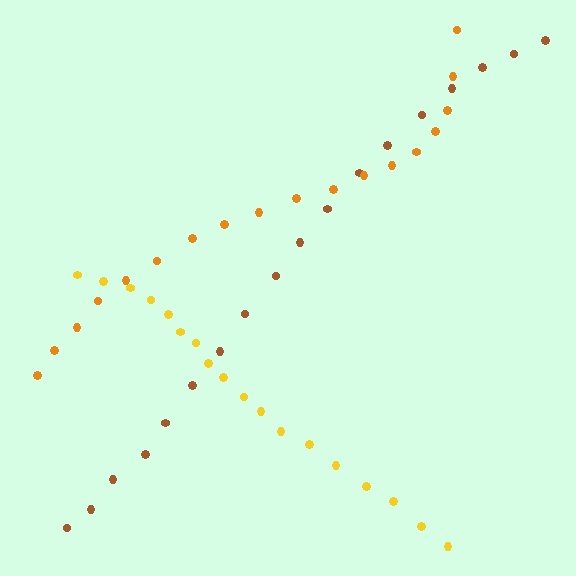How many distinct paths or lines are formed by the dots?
There are 3 distinct paths.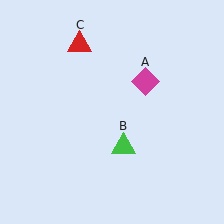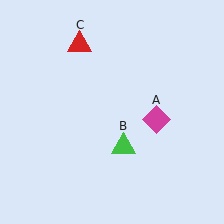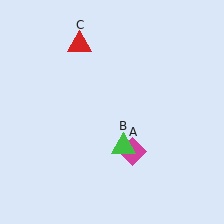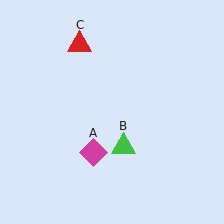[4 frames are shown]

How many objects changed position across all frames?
1 object changed position: magenta diamond (object A).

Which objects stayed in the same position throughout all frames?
Green triangle (object B) and red triangle (object C) remained stationary.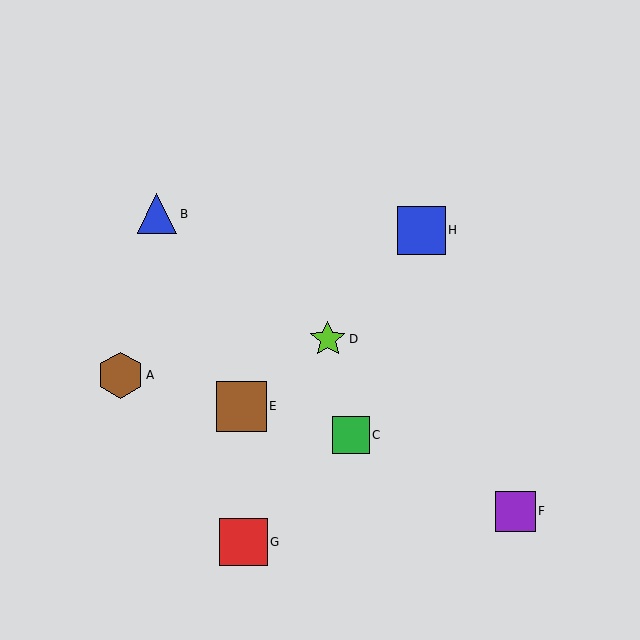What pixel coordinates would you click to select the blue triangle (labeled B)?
Click at (157, 214) to select the blue triangle B.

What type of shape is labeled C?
Shape C is a green square.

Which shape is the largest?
The brown square (labeled E) is the largest.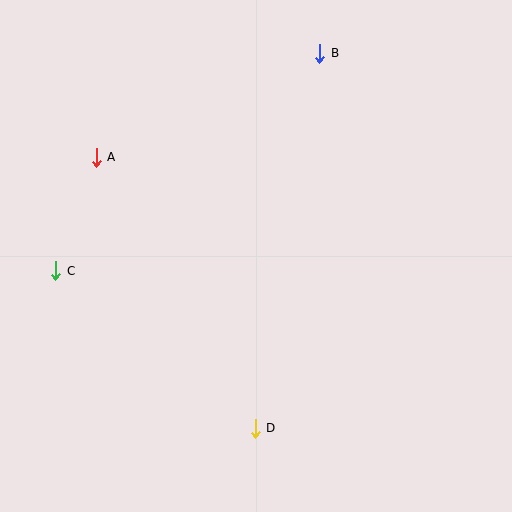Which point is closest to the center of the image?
Point D at (255, 428) is closest to the center.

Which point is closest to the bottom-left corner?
Point C is closest to the bottom-left corner.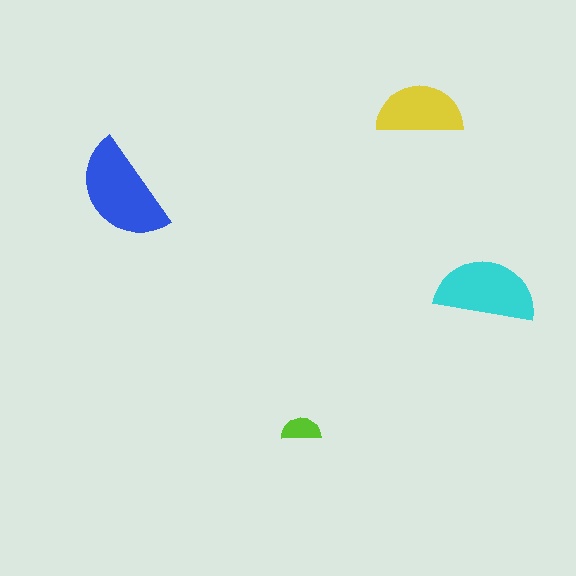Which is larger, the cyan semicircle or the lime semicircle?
The cyan one.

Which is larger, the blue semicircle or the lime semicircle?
The blue one.